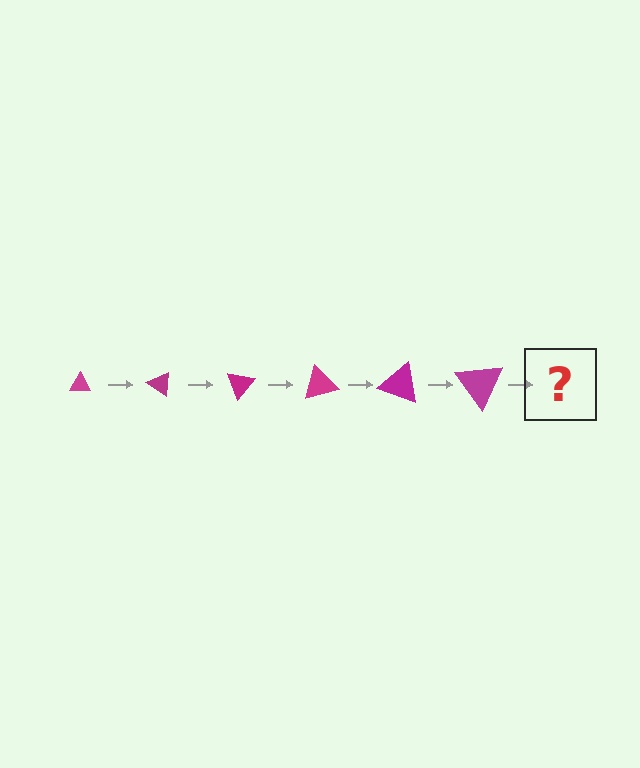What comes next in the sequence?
The next element should be a triangle, larger than the previous one and rotated 210 degrees from the start.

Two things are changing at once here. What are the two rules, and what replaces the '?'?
The two rules are that the triangle grows larger each step and it rotates 35 degrees each step. The '?' should be a triangle, larger than the previous one and rotated 210 degrees from the start.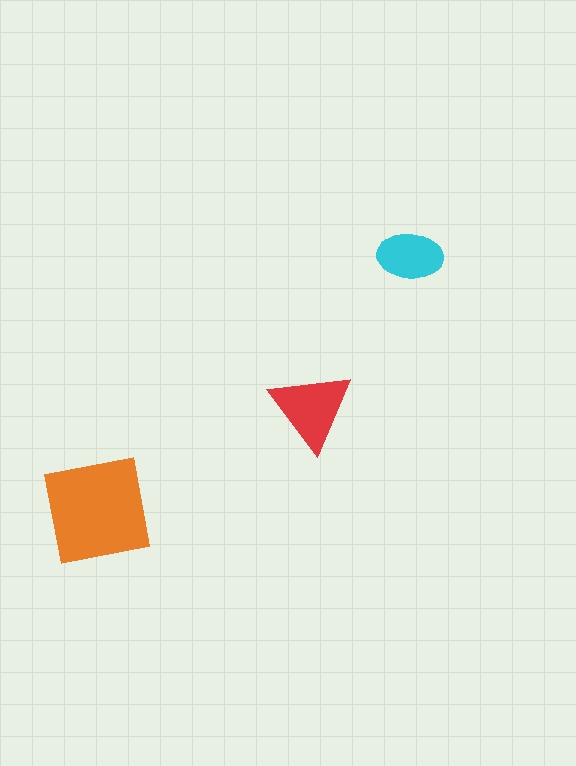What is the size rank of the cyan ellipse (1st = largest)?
3rd.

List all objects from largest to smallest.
The orange square, the red triangle, the cyan ellipse.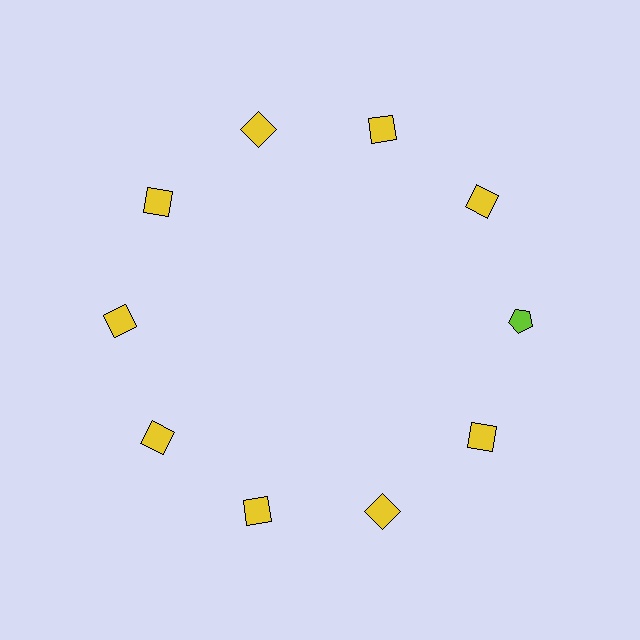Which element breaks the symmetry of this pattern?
The lime pentagon at roughly the 3 o'clock position breaks the symmetry. All other shapes are yellow squares.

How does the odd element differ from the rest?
It differs in both color (lime instead of yellow) and shape (pentagon instead of square).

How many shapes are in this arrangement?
There are 10 shapes arranged in a ring pattern.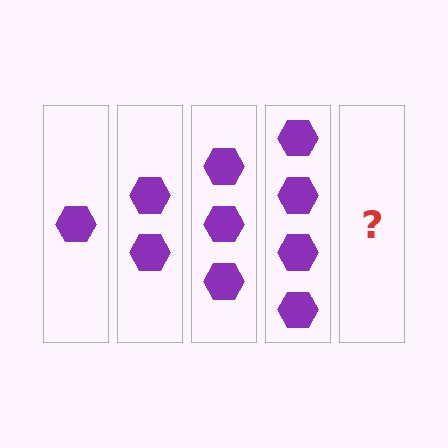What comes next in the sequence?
The next element should be 5 hexagons.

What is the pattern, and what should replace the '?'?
The pattern is that each step adds one more hexagon. The '?' should be 5 hexagons.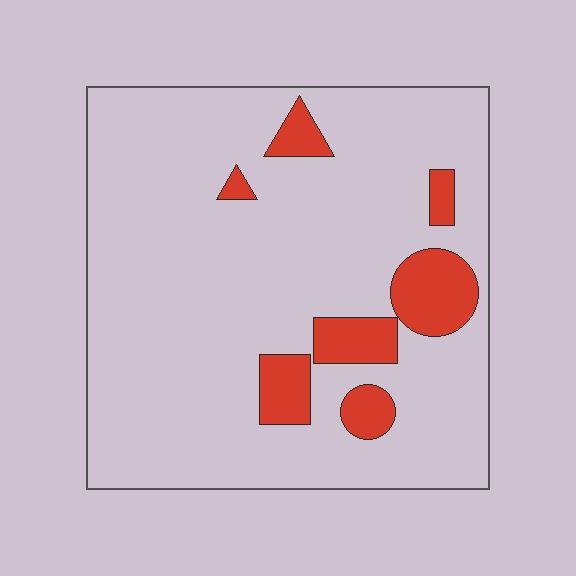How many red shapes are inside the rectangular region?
7.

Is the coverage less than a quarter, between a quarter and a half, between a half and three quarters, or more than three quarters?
Less than a quarter.